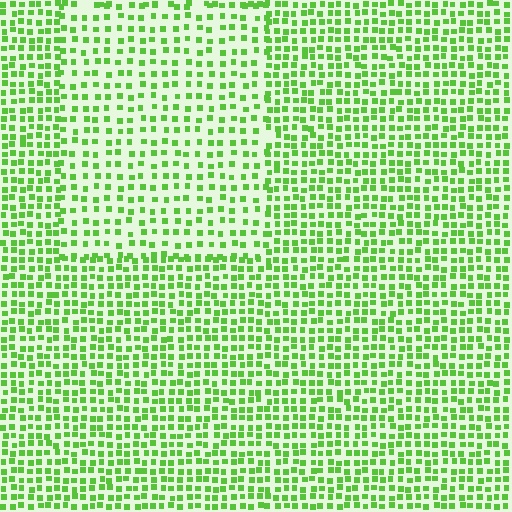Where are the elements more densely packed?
The elements are more densely packed outside the rectangle boundary.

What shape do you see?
I see a rectangle.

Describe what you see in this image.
The image contains small lime elements arranged at two different densities. A rectangle-shaped region is visible where the elements are less densely packed than the surrounding area.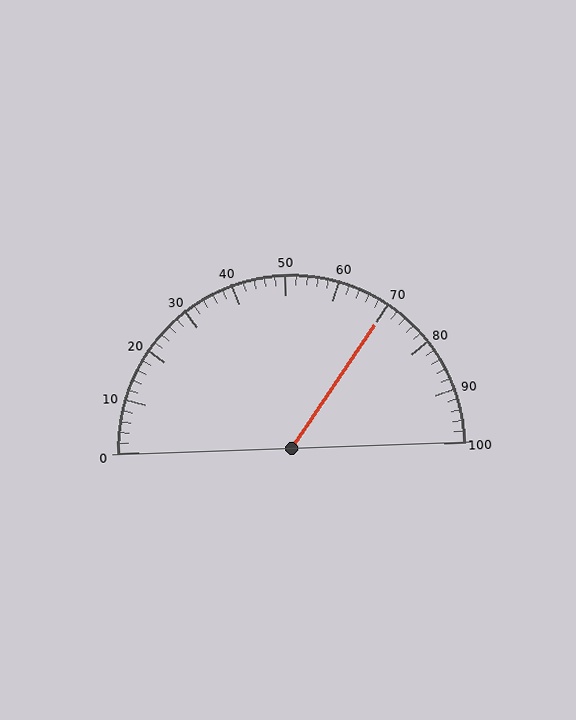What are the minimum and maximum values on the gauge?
The gauge ranges from 0 to 100.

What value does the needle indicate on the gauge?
The needle indicates approximately 70.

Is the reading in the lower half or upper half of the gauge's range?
The reading is in the upper half of the range (0 to 100).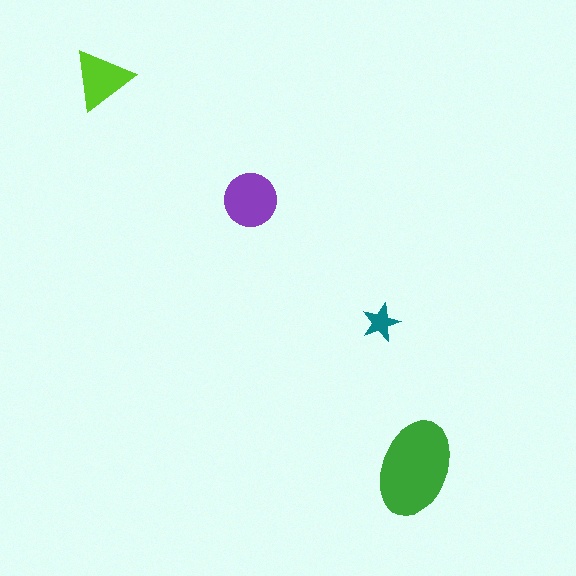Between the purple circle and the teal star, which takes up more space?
The purple circle.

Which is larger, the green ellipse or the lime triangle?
The green ellipse.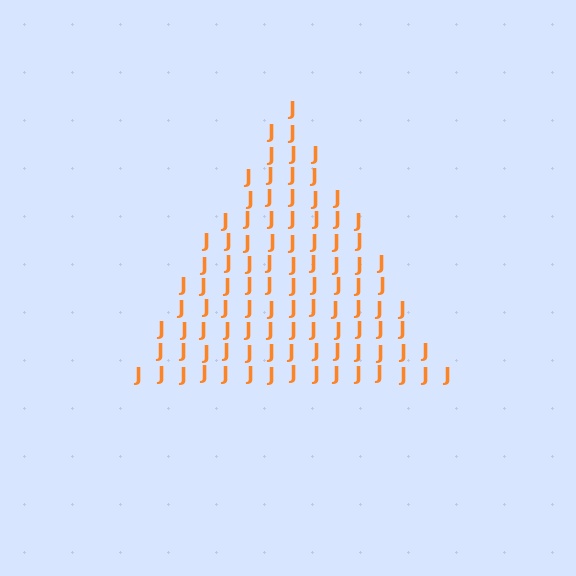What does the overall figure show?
The overall figure shows a triangle.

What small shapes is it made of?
It is made of small letter J's.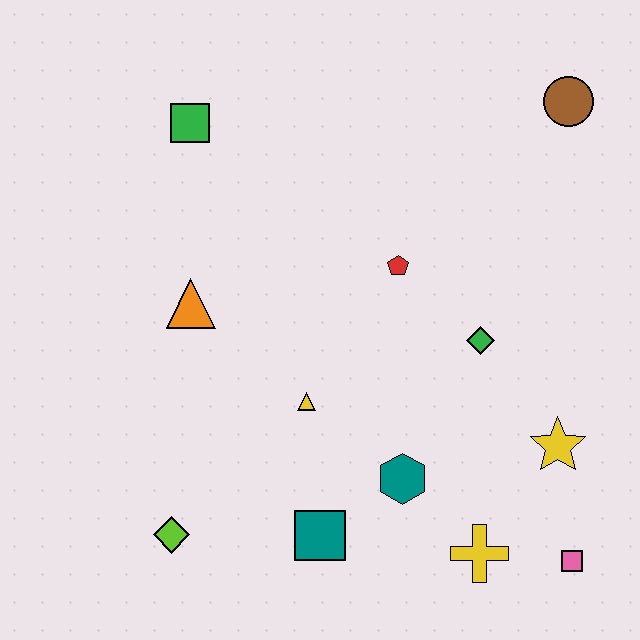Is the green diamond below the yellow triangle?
No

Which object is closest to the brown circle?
The red pentagon is closest to the brown circle.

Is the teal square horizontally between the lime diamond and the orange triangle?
No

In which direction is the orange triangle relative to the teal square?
The orange triangle is above the teal square.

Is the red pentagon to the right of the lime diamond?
Yes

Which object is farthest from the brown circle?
The lime diamond is farthest from the brown circle.